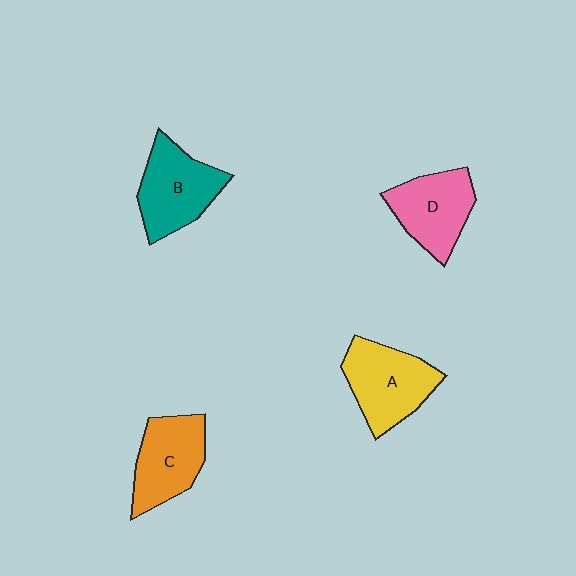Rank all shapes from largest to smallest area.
From largest to smallest: A (yellow), B (teal), C (orange), D (pink).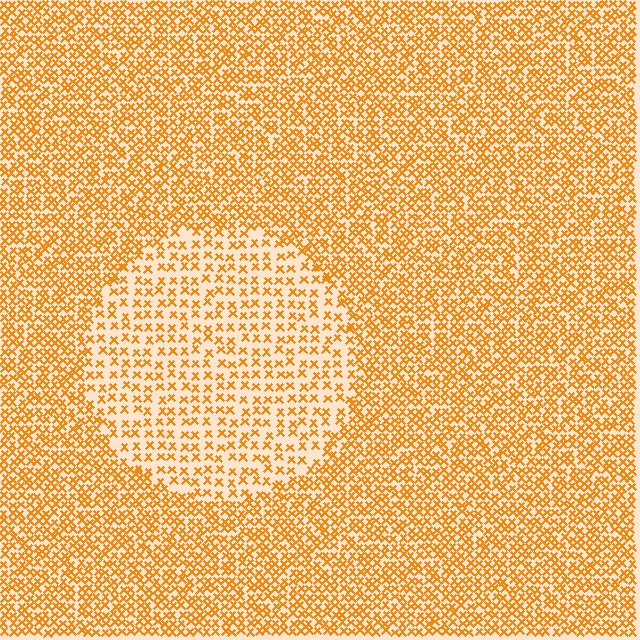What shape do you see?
I see a circle.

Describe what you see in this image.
The image contains small orange elements arranged at two different densities. A circle-shaped region is visible where the elements are less densely packed than the surrounding area.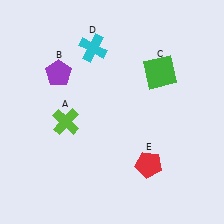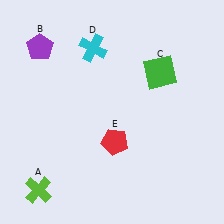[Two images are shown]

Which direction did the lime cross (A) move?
The lime cross (A) moved down.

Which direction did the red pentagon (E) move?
The red pentagon (E) moved left.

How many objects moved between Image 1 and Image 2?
3 objects moved between the two images.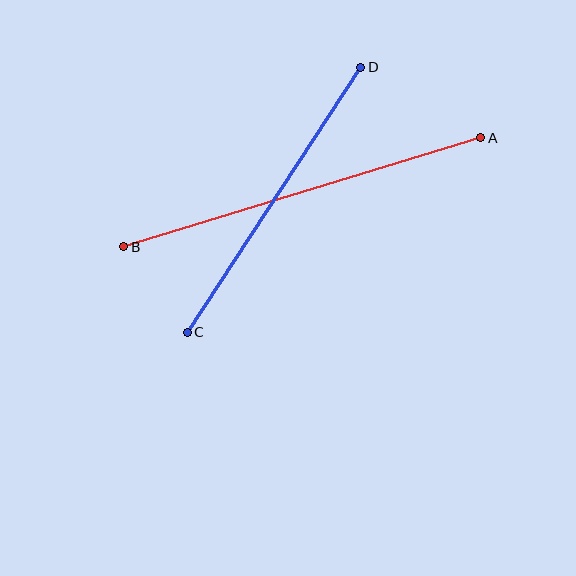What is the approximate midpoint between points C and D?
The midpoint is at approximately (274, 200) pixels.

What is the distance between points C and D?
The distance is approximately 317 pixels.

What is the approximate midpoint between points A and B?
The midpoint is at approximately (302, 192) pixels.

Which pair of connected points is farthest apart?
Points A and B are farthest apart.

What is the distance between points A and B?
The distance is approximately 373 pixels.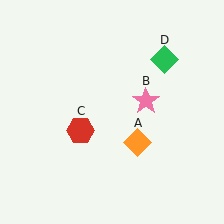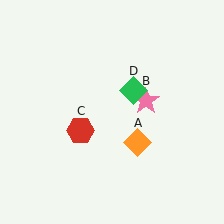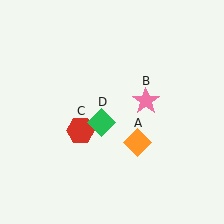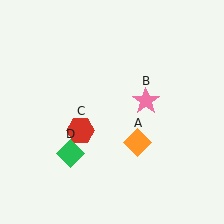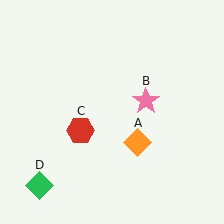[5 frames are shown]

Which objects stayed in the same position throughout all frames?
Orange diamond (object A) and pink star (object B) and red hexagon (object C) remained stationary.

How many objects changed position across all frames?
1 object changed position: green diamond (object D).